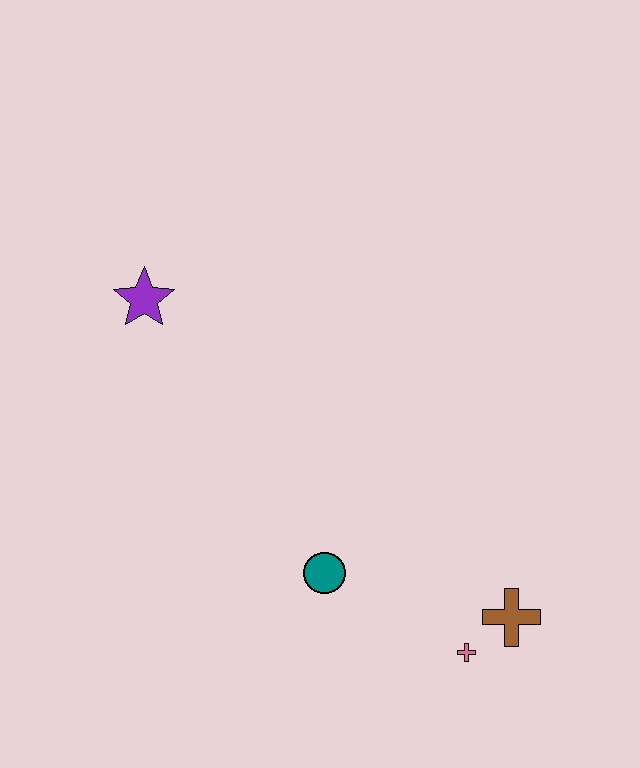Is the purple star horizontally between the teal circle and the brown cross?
No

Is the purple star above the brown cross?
Yes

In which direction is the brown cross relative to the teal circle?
The brown cross is to the right of the teal circle.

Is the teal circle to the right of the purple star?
Yes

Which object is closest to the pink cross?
The brown cross is closest to the pink cross.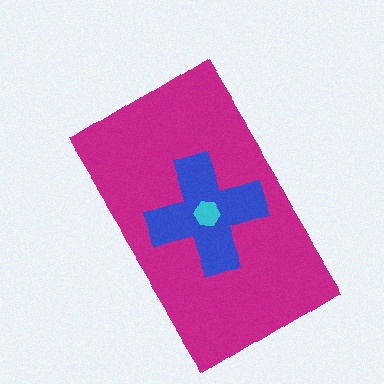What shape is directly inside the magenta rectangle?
The blue cross.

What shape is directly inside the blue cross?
The cyan hexagon.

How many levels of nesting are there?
3.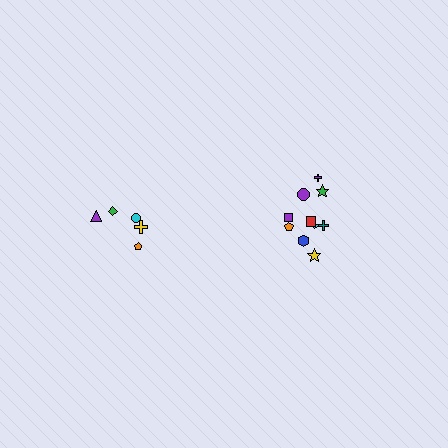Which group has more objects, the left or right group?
The right group.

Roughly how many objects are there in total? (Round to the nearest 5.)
Roughly 15 objects in total.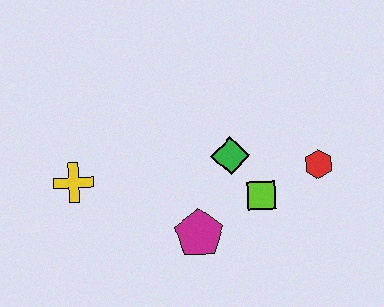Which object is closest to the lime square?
The green diamond is closest to the lime square.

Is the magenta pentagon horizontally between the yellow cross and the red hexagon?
Yes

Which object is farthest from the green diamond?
The yellow cross is farthest from the green diamond.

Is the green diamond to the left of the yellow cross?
No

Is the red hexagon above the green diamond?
No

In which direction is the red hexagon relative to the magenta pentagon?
The red hexagon is to the right of the magenta pentagon.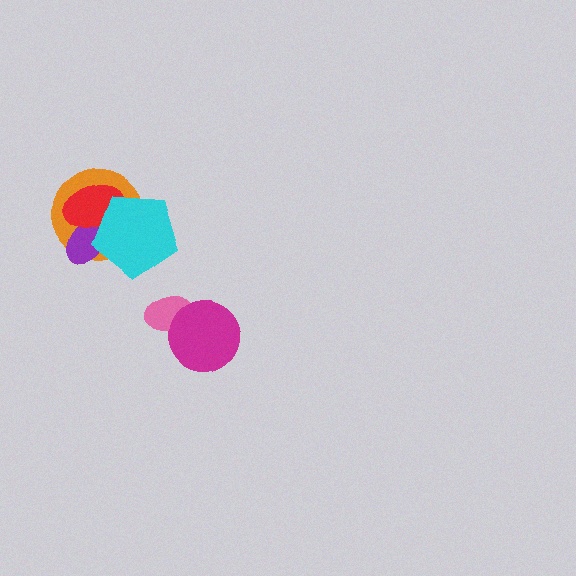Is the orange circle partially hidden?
Yes, it is partially covered by another shape.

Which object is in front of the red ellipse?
The cyan pentagon is in front of the red ellipse.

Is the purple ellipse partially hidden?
Yes, it is partially covered by another shape.